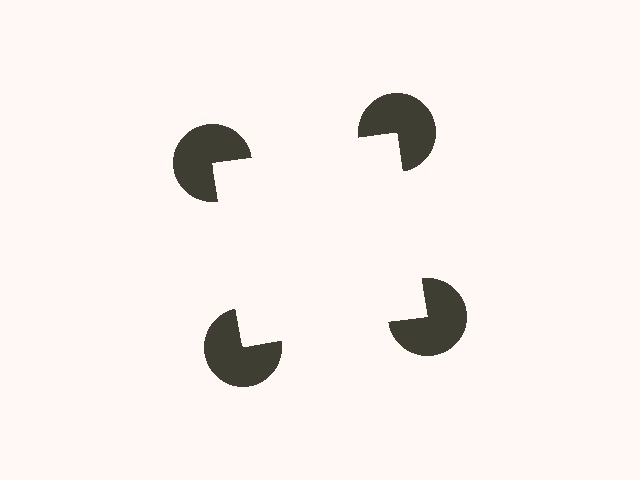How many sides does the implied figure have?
4 sides.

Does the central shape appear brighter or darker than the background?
It typically appears slightly brighter than the background, even though no actual brightness change is drawn.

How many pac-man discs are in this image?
There are 4 — one at each vertex of the illusory square.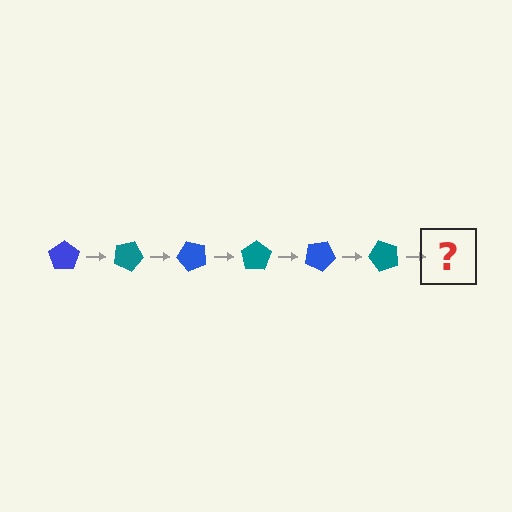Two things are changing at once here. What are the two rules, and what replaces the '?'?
The two rules are that it rotates 25 degrees each step and the color cycles through blue and teal. The '?' should be a blue pentagon, rotated 150 degrees from the start.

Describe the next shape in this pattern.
It should be a blue pentagon, rotated 150 degrees from the start.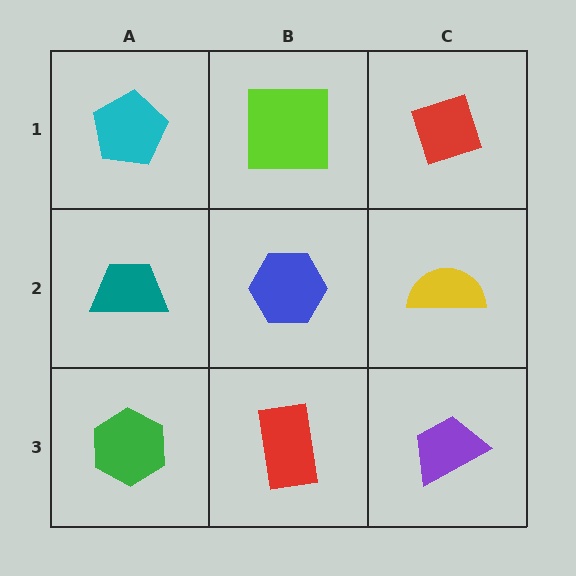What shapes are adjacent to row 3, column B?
A blue hexagon (row 2, column B), a green hexagon (row 3, column A), a purple trapezoid (row 3, column C).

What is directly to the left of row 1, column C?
A lime square.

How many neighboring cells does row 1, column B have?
3.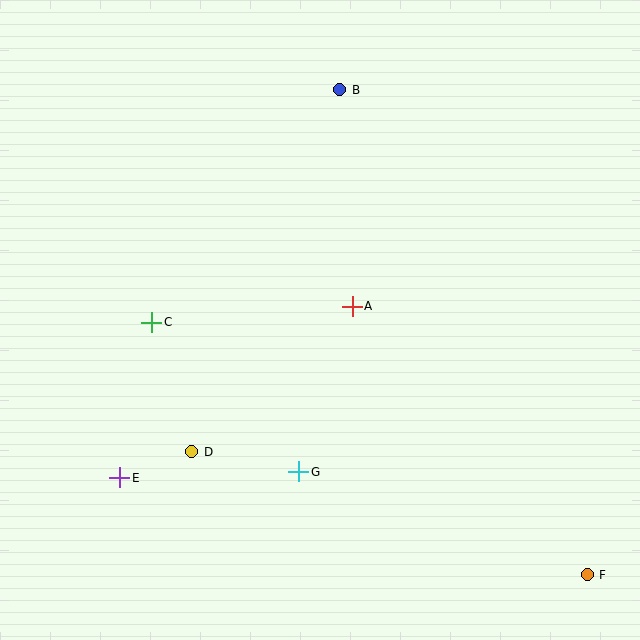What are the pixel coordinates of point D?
Point D is at (192, 452).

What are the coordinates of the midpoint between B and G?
The midpoint between B and G is at (319, 281).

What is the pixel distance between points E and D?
The distance between E and D is 77 pixels.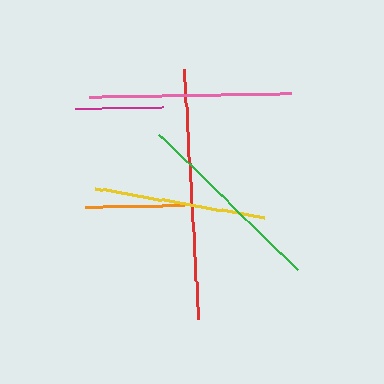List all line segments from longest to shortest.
From longest to shortest: red, pink, green, yellow, orange, magenta.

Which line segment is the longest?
The red line is the longest at approximately 251 pixels.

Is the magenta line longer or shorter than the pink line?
The pink line is longer than the magenta line.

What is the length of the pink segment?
The pink segment is approximately 202 pixels long.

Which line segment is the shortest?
The magenta line is the shortest at approximately 88 pixels.